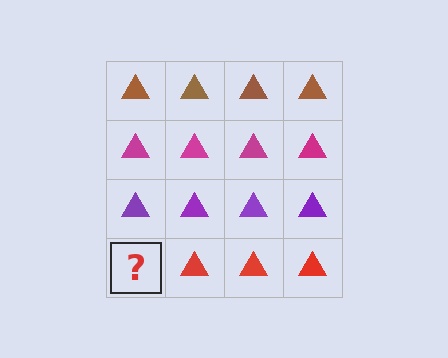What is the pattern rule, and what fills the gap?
The rule is that each row has a consistent color. The gap should be filled with a red triangle.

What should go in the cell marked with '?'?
The missing cell should contain a red triangle.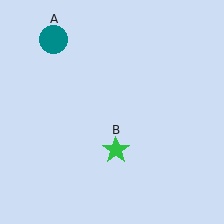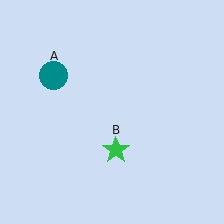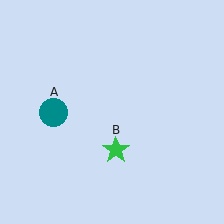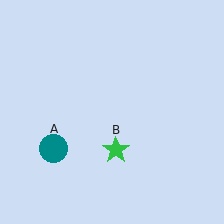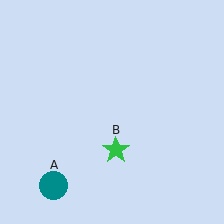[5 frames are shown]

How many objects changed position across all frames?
1 object changed position: teal circle (object A).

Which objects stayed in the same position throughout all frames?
Green star (object B) remained stationary.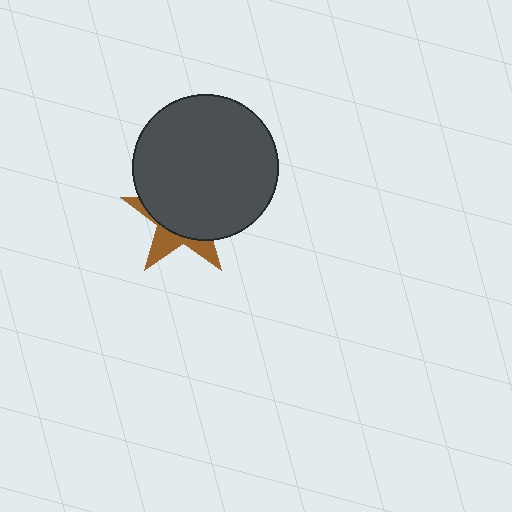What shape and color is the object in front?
The object in front is a dark gray circle.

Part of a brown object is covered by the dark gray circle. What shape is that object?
It is a star.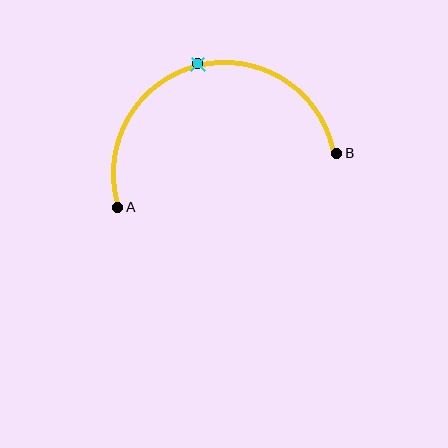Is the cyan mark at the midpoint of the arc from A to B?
Yes. The cyan mark lies on the arc at equal arc-length from both A and B — it is the arc midpoint.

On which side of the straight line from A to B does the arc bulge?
The arc bulges above the straight line connecting A and B.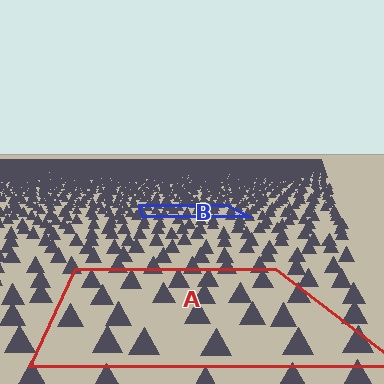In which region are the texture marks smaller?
The texture marks are smaller in region B, because it is farther away.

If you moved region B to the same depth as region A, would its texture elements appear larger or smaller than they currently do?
They would appear larger. At a closer depth, the same texture elements are projected at a bigger on-screen size.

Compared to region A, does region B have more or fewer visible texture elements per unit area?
Region B has more texture elements per unit area — they are packed more densely because it is farther away.